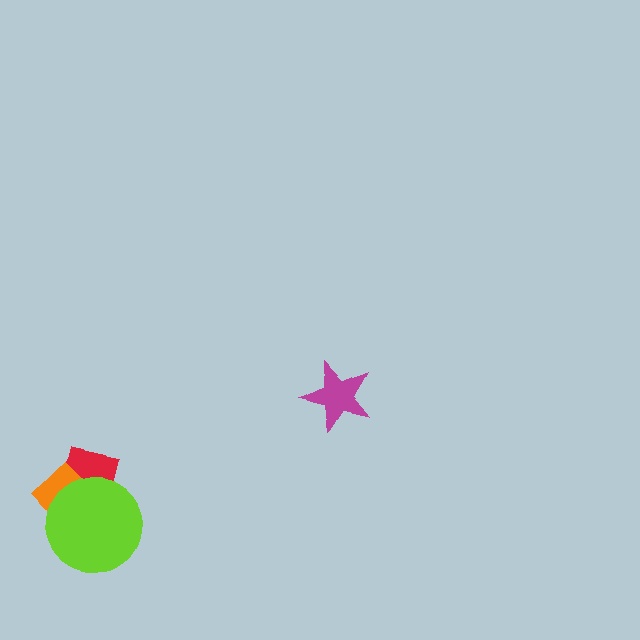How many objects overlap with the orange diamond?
2 objects overlap with the orange diamond.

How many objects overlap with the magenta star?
0 objects overlap with the magenta star.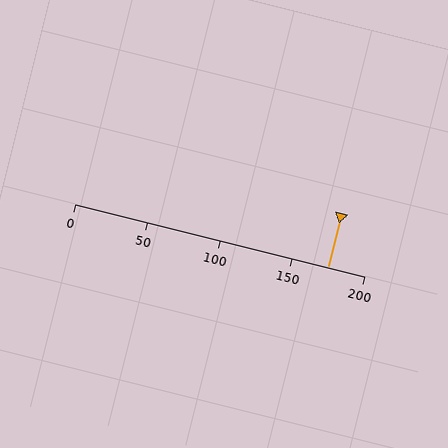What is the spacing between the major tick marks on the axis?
The major ticks are spaced 50 apart.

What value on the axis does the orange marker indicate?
The marker indicates approximately 175.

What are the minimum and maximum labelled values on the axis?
The axis runs from 0 to 200.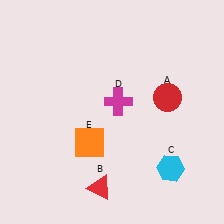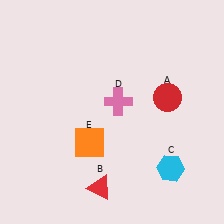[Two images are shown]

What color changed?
The cross (D) changed from magenta in Image 1 to pink in Image 2.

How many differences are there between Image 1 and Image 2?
There is 1 difference between the two images.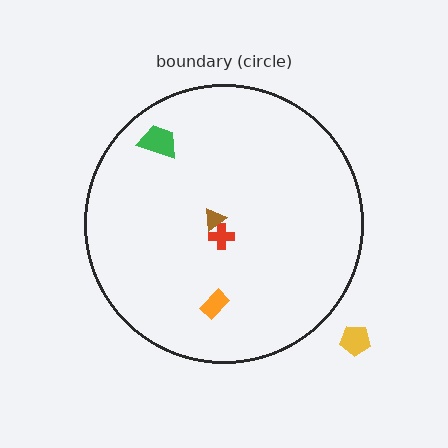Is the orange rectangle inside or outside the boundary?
Inside.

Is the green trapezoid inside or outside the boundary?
Inside.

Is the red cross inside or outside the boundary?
Inside.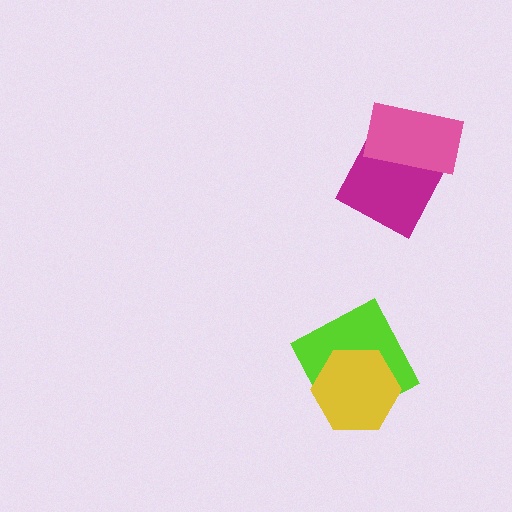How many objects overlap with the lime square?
1 object overlaps with the lime square.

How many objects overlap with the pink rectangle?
1 object overlaps with the pink rectangle.